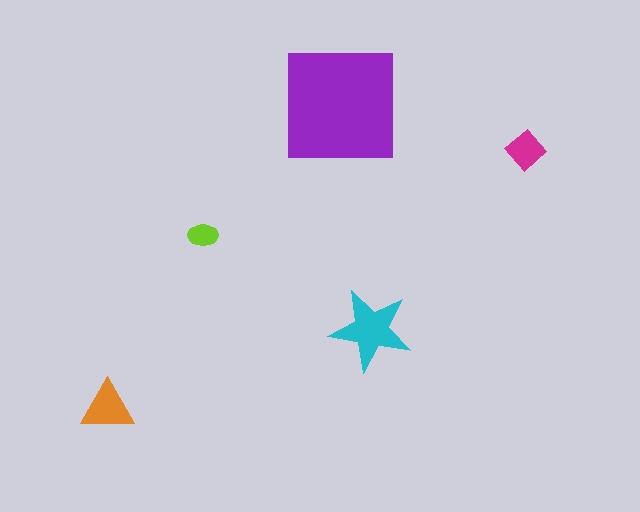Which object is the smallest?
The lime ellipse.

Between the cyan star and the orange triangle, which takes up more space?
The cyan star.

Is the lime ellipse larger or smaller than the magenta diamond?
Smaller.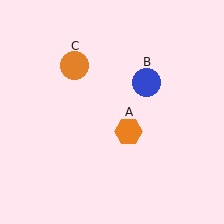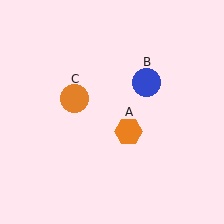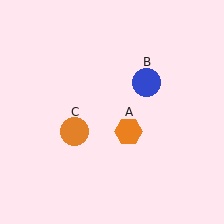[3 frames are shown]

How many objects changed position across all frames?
1 object changed position: orange circle (object C).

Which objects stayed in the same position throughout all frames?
Orange hexagon (object A) and blue circle (object B) remained stationary.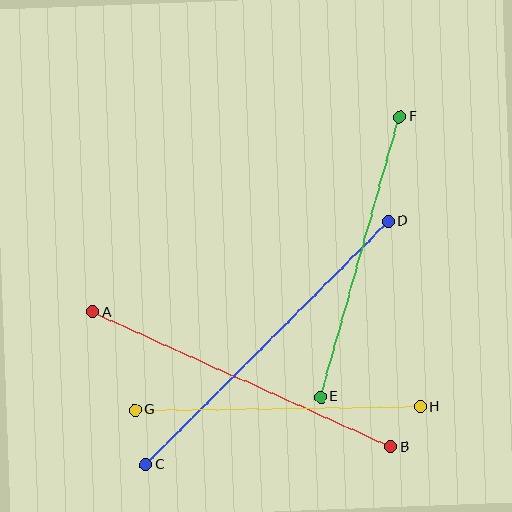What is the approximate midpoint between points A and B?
The midpoint is at approximately (242, 379) pixels.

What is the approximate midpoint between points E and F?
The midpoint is at approximately (360, 257) pixels.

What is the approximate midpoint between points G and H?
The midpoint is at approximately (277, 408) pixels.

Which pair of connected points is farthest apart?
Points C and D are farthest apart.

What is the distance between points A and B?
The distance is approximately 327 pixels.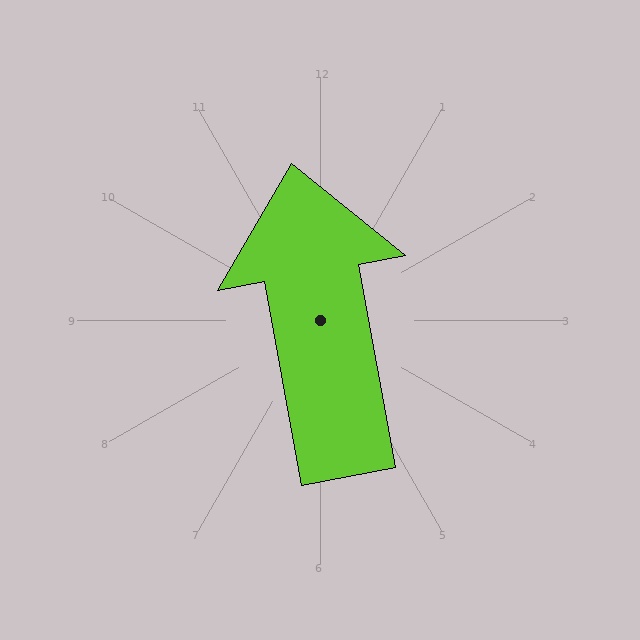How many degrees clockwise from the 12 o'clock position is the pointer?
Approximately 350 degrees.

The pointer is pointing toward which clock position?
Roughly 12 o'clock.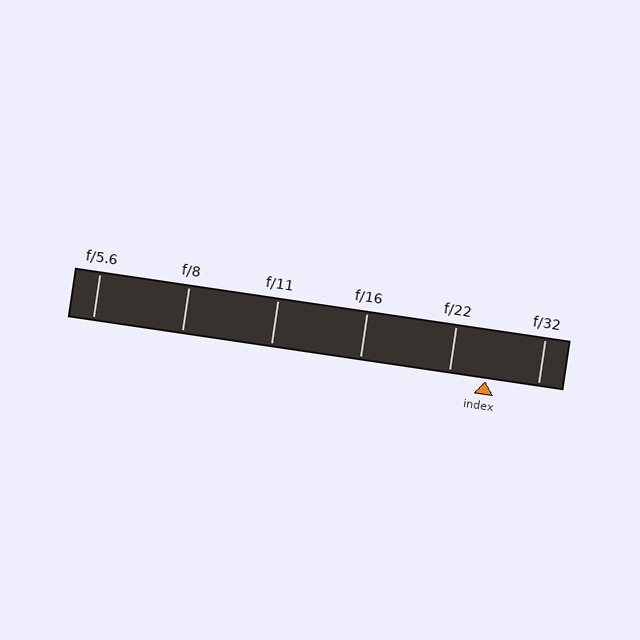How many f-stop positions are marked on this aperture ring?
There are 6 f-stop positions marked.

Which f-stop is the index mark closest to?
The index mark is closest to f/22.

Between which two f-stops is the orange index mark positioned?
The index mark is between f/22 and f/32.